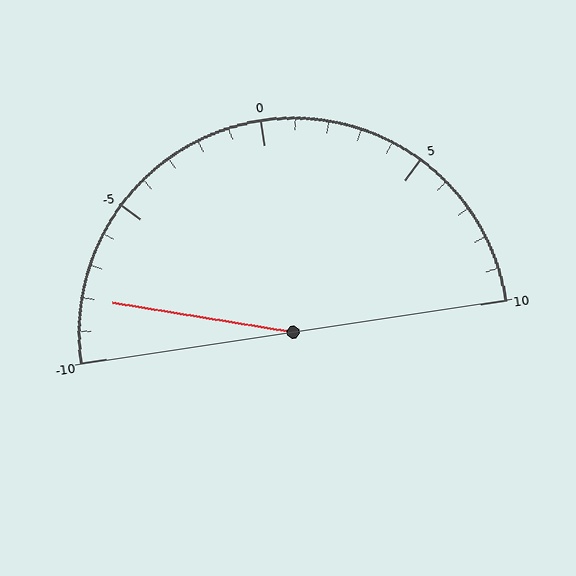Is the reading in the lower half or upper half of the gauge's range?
The reading is in the lower half of the range (-10 to 10).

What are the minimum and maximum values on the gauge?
The gauge ranges from -10 to 10.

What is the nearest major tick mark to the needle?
The nearest major tick mark is -10.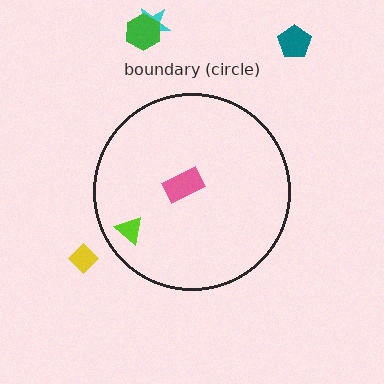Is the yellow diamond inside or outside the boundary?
Outside.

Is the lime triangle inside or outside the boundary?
Inside.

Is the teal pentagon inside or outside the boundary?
Outside.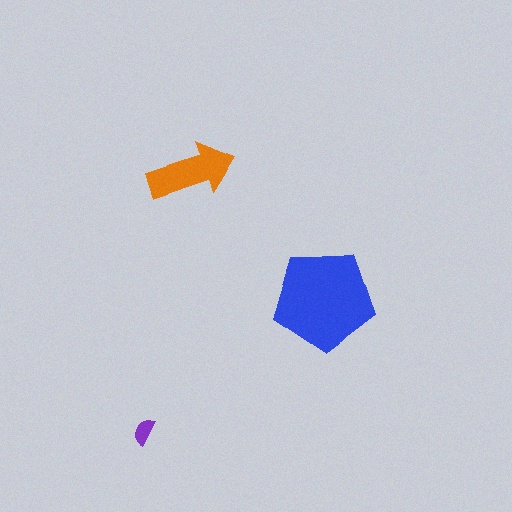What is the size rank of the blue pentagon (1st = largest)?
1st.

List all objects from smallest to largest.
The purple semicircle, the orange arrow, the blue pentagon.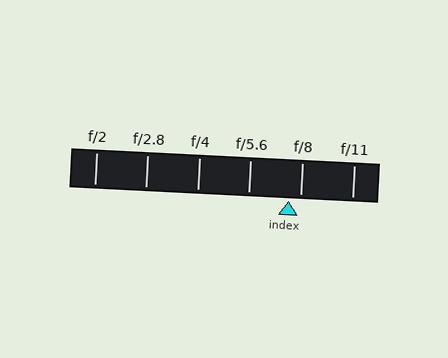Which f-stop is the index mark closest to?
The index mark is closest to f/8.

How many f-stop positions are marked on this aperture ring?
There are 6 f-stop positions marked.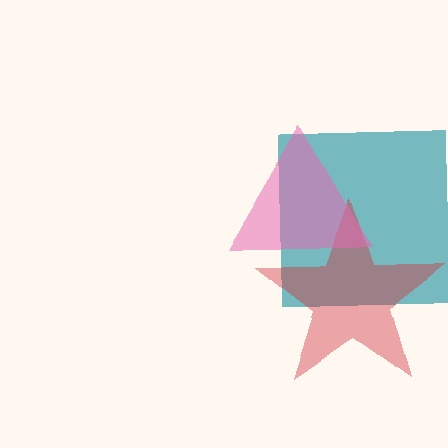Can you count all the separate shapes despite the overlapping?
Yes, there are 3 separate shapes.